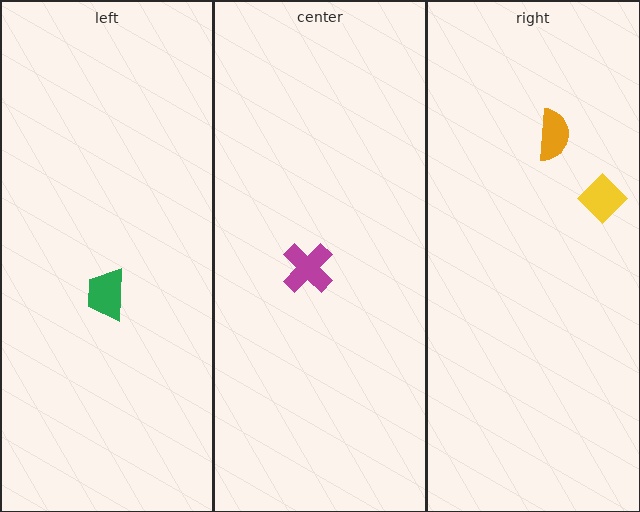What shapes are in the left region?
The green trapezoid.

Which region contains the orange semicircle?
The right region.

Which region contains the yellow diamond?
The right region.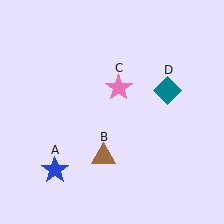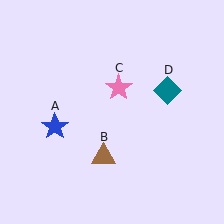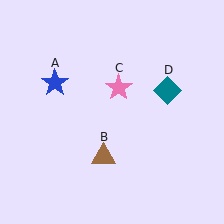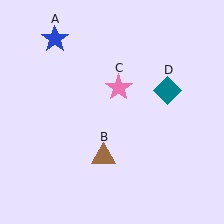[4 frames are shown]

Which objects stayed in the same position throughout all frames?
Brown triangle (object B) and pink star (object C) and teal diamond (object D) remained stationary.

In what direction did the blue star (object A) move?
The blue star (object A) moved up.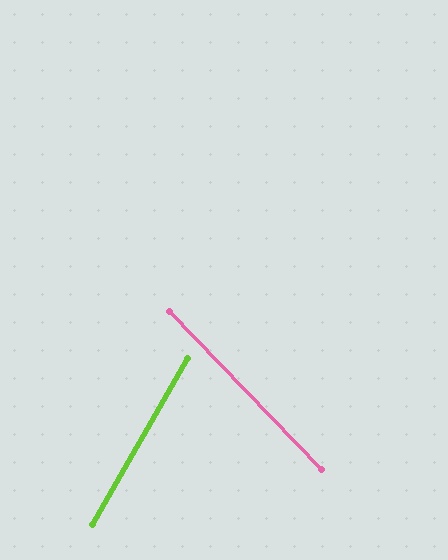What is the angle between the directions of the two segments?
Approximately 74 degrees.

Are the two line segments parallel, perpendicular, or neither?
Neither parallel nor perpendicular — they differ by about 74°.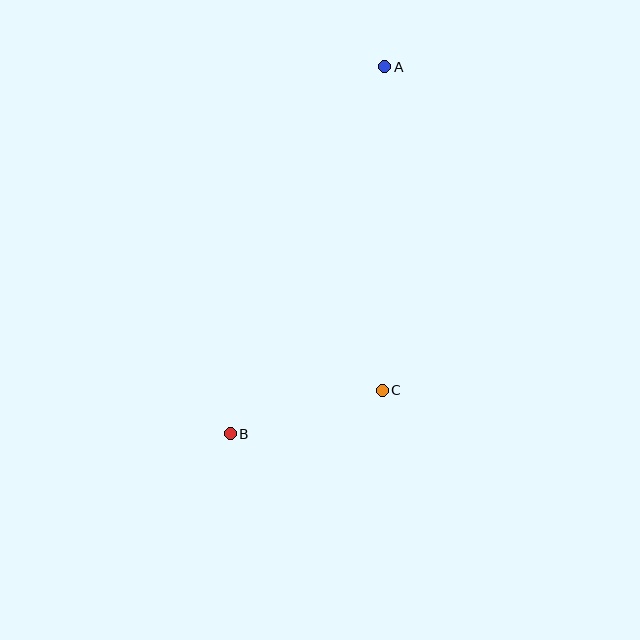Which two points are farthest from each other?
Points A and B are farthest from each other.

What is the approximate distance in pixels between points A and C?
The distance between A and C is approximately 323 pixels.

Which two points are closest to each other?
Points B and C are closest to each other.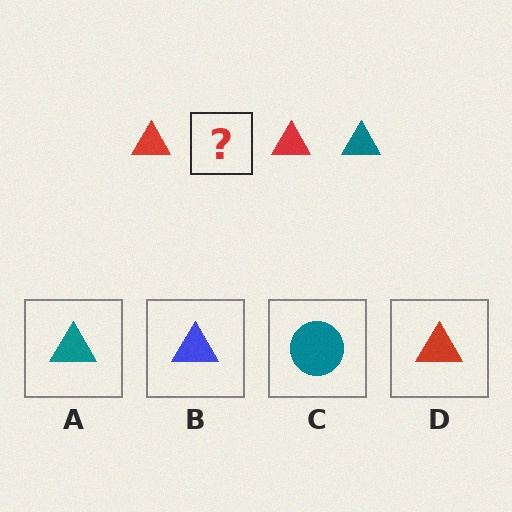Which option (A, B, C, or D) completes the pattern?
A.